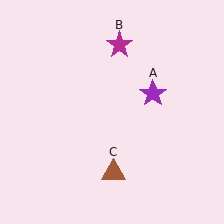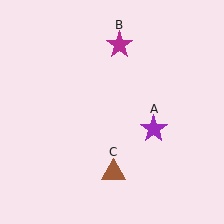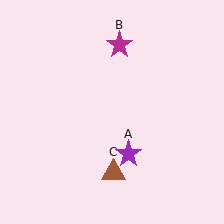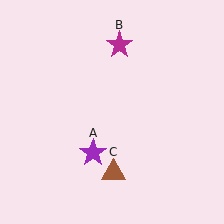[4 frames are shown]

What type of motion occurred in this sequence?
The purple star (object A) rotated clockwise around the center of the scene.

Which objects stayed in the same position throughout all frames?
Magenta star (object B) and brown triangle (object C) remained stationary.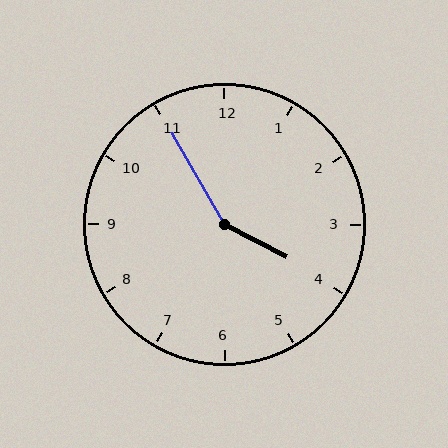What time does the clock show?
3:55.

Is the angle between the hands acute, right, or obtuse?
It is obtuse.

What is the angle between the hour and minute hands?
Approximately 148 degrees.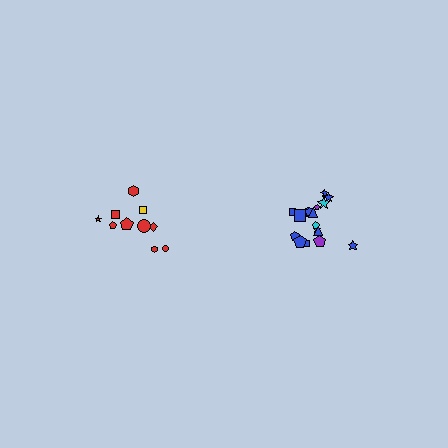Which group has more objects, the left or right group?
The right group.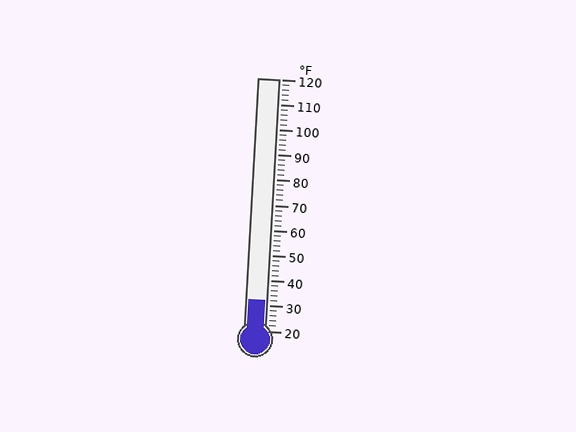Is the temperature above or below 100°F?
The temperature is below 100°F.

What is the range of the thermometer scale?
The thermometer scale ranges from 20°F to 120°F.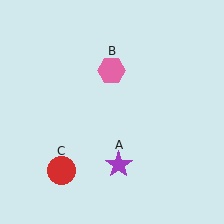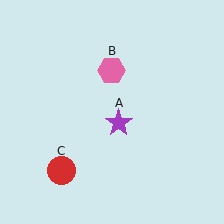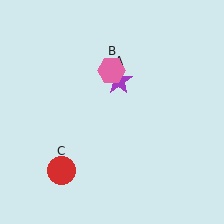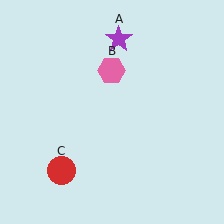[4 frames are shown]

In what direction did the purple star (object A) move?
The purple star (object A) moved up.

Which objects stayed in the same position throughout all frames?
Pink hexagon (object B) and red circle (object C) remained stationary.